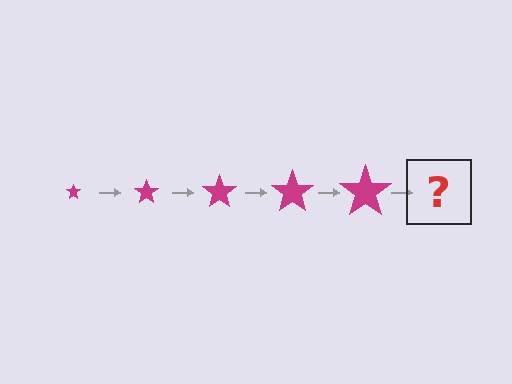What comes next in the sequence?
The next element should be a magenta star, larger than the previous one.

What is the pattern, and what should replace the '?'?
The pattern is that the star gets progressively larger each step. The '?' should be a magenta star, larger than the previous one.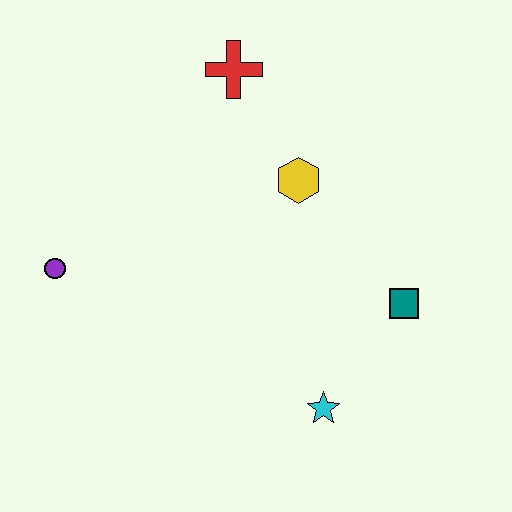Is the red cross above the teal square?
Yes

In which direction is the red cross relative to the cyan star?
The red cross is above the cyan star.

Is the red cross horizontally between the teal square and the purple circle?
Yes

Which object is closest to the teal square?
The cyan star is closest to the teal square.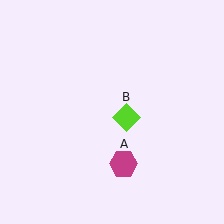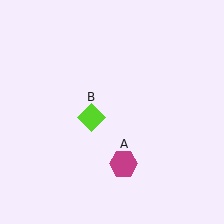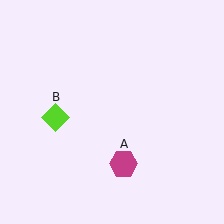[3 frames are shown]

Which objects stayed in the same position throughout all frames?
Magenta hexagon (object A) remained stationary.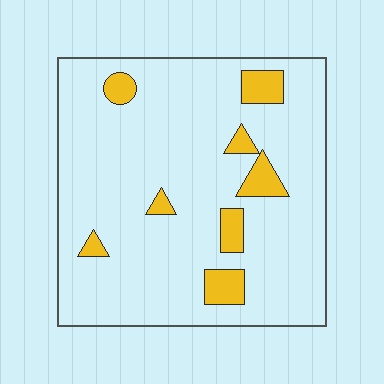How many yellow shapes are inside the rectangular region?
8.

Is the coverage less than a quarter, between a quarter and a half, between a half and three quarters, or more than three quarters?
Less than a quarter.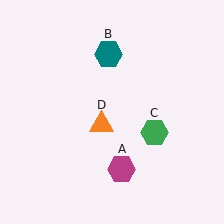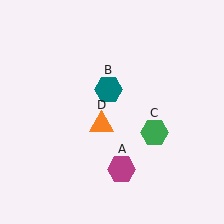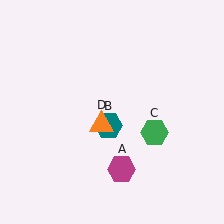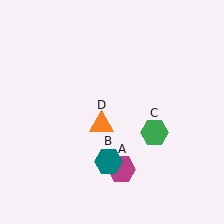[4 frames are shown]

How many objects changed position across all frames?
1 object changed position: teal hexagon (object B).